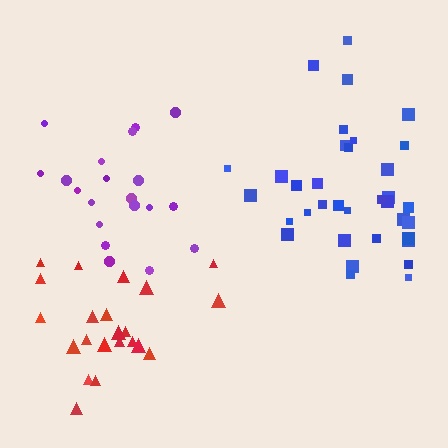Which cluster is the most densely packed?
Purple.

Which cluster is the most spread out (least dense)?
Red.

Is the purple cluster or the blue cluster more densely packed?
Purple.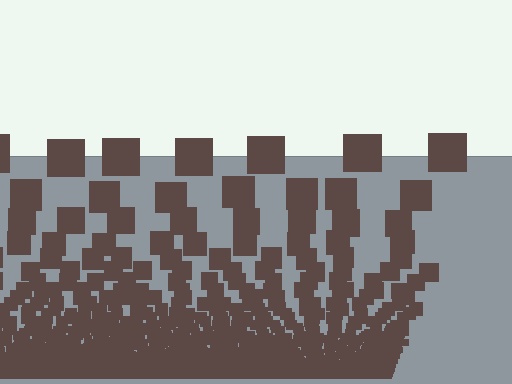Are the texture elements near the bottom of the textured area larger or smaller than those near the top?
Smaller. The gradient is inverted — elements near the bottom are smaller and denser.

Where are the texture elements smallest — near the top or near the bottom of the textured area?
Near the bottom.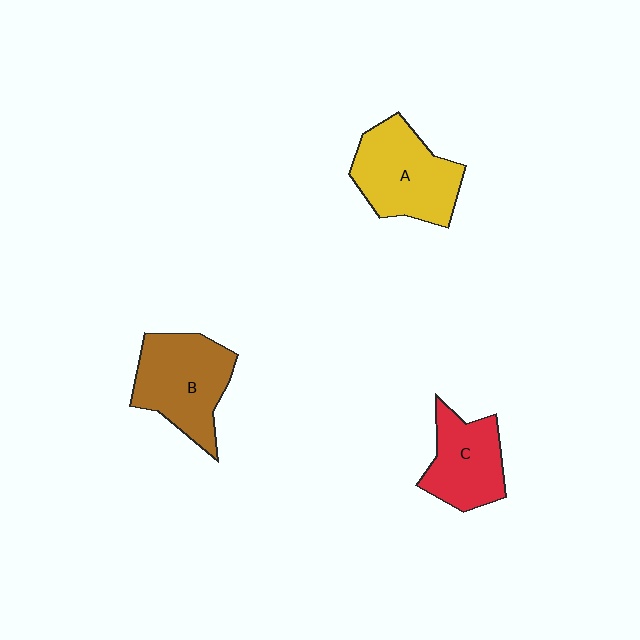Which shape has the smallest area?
Shape C (red).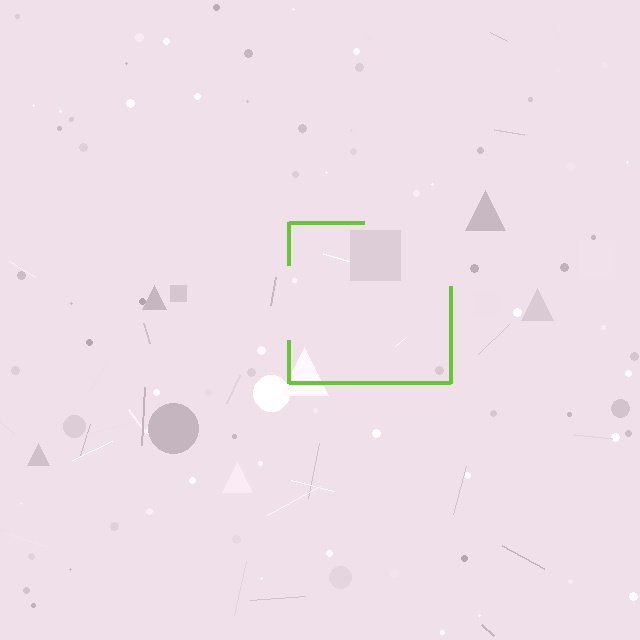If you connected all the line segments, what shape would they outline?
They would outline a square.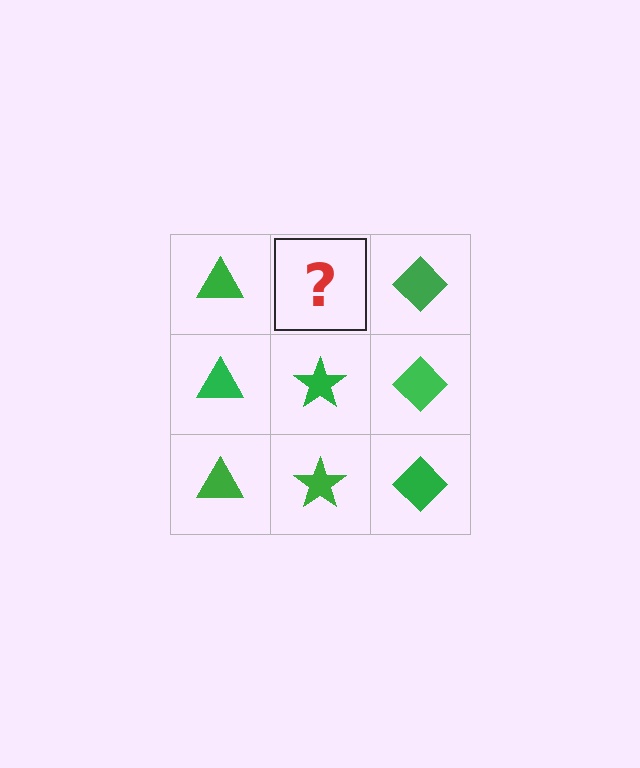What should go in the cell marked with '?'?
The missing cell should contain a green star.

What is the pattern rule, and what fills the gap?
The rule is that each column has a consistent shape. The gap should be filled with a green star.